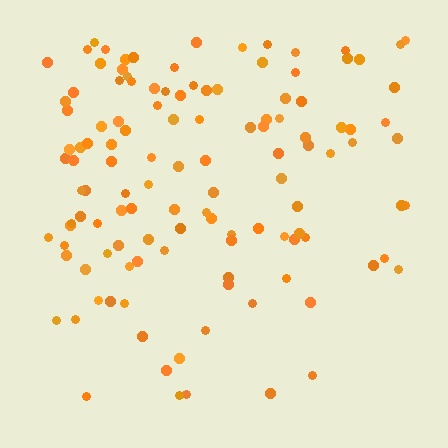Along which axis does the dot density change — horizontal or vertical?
Vertical.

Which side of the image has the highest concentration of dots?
The top.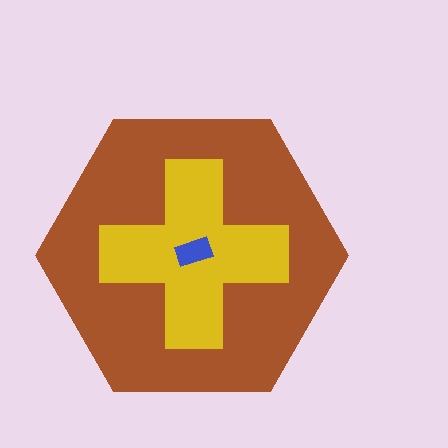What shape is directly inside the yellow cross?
The blue rectangle.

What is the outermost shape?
The brown hexagon.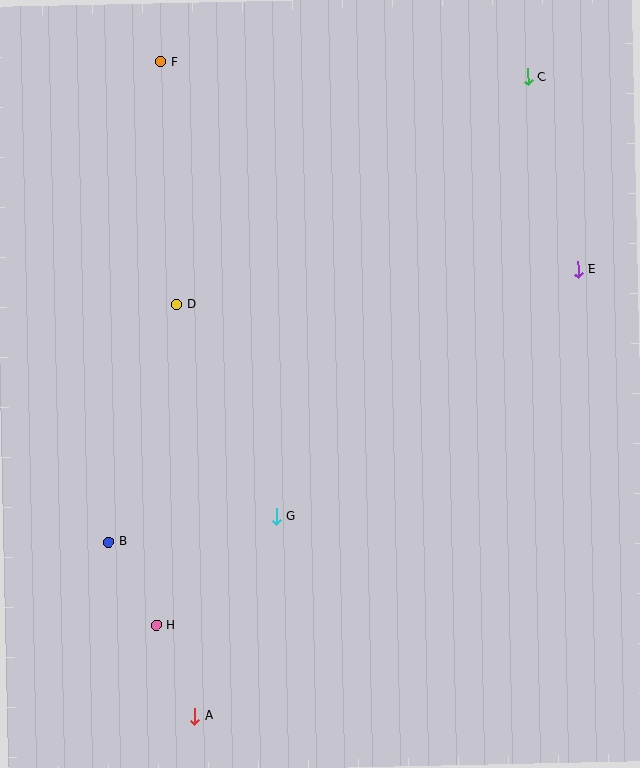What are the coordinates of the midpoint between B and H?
The midpoint between B and H is at (133, 583).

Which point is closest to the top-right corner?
Point C is closest to the top-right corner.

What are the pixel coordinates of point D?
Point D is at (177, 304).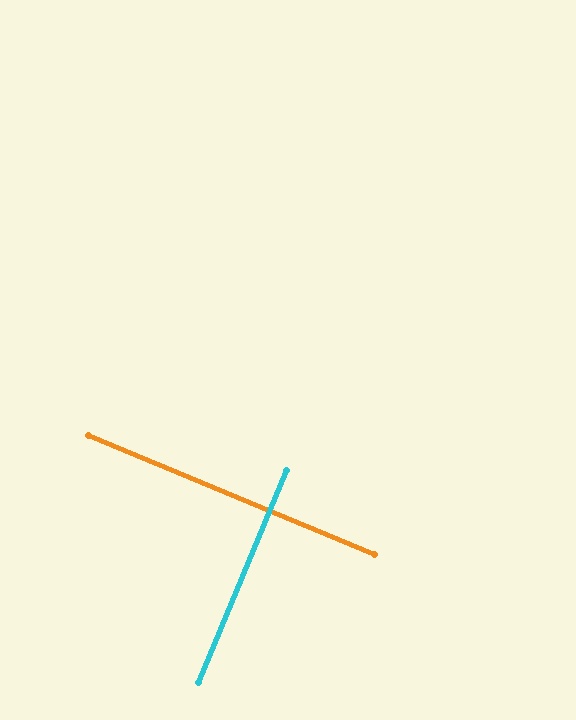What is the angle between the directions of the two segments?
Approximately 90 degrees.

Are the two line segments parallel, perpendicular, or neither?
Perpendicular — they meet at approximately 90°.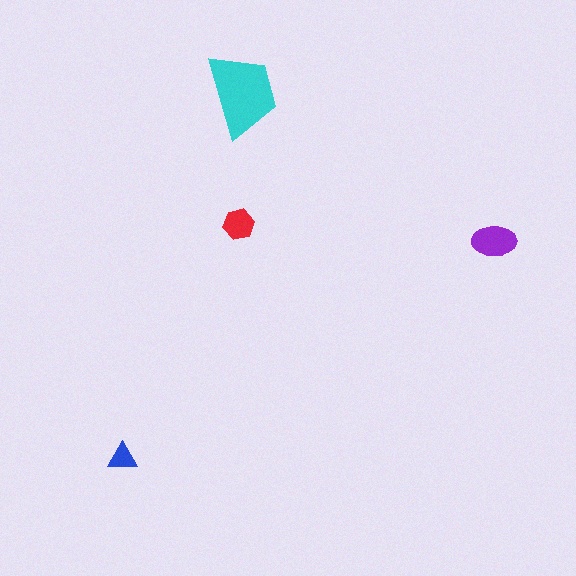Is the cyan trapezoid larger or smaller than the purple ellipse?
Larger.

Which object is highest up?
The cyan trapezoid is topmost.